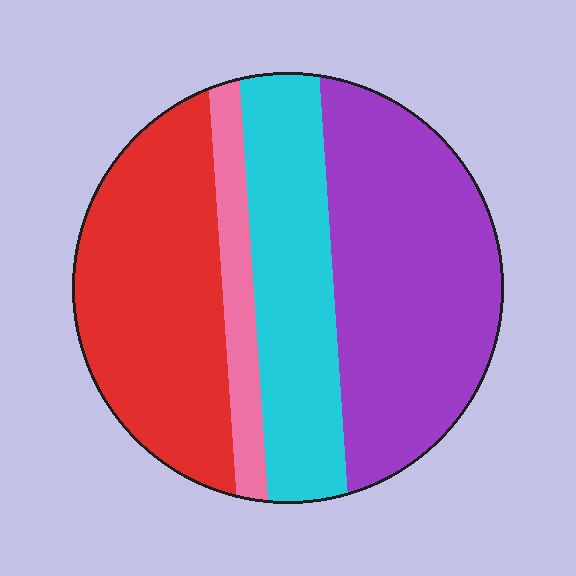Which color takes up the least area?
Pink, at roughly 10%.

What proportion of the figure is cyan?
Cyan takes up about one quarter (1/4) of the figure.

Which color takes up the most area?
Purple, at roughly 35%.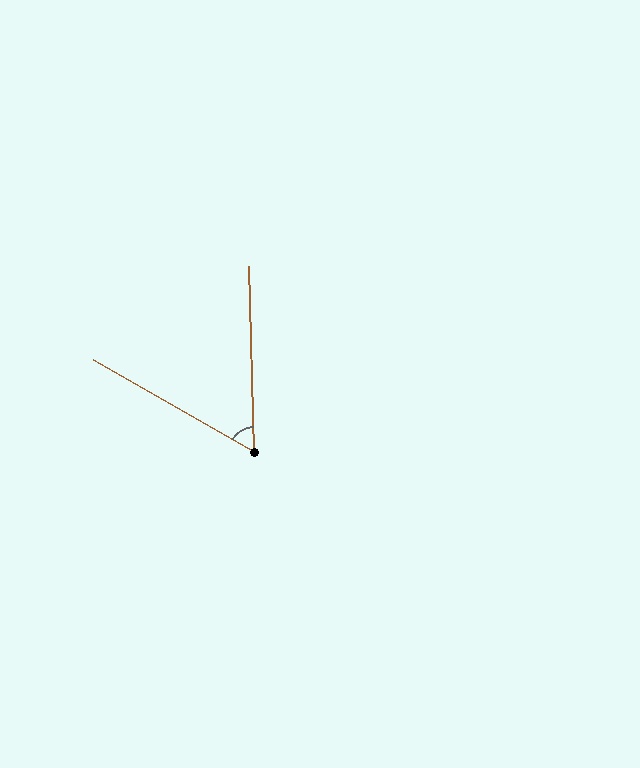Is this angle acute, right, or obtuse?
It is acute.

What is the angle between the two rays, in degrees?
Approximately 58 degrees.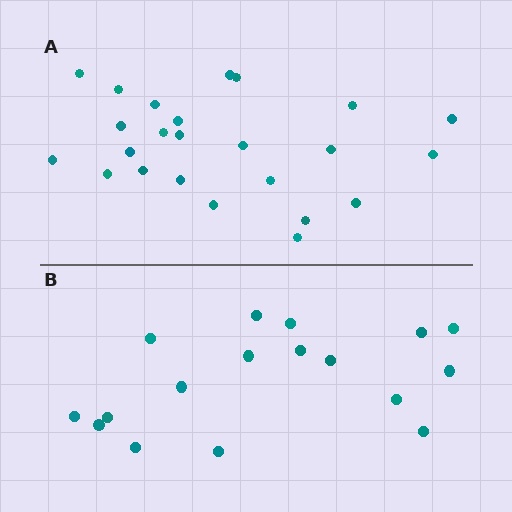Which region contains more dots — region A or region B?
Region A (the top region) has more dots.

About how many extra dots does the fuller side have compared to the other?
Region A has roughly 8 or so more dots than region B.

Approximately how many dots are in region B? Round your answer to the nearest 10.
About 20 dots. (The exact count is 17, which rounds to 20.)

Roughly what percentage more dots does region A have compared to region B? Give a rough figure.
About 40% more.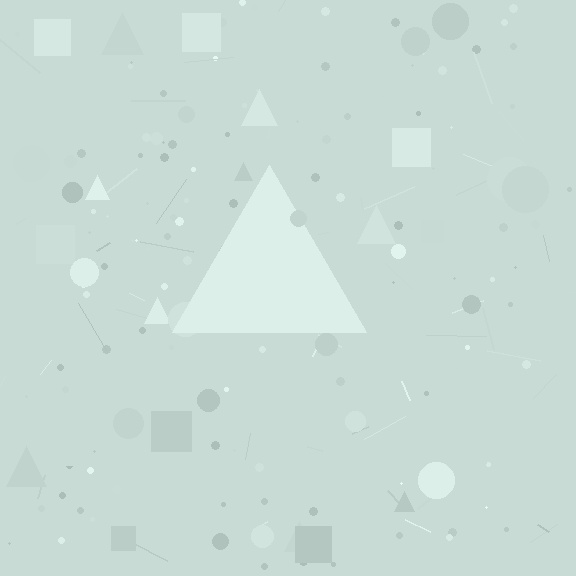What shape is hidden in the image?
A triangle is hidden in the image.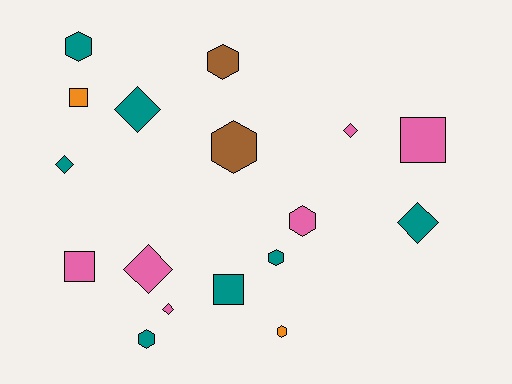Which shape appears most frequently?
Hexagon, with 7 objects.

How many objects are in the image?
There are 17 objects.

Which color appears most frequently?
Teal, with 7 objects.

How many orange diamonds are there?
There are no orange diamonds.